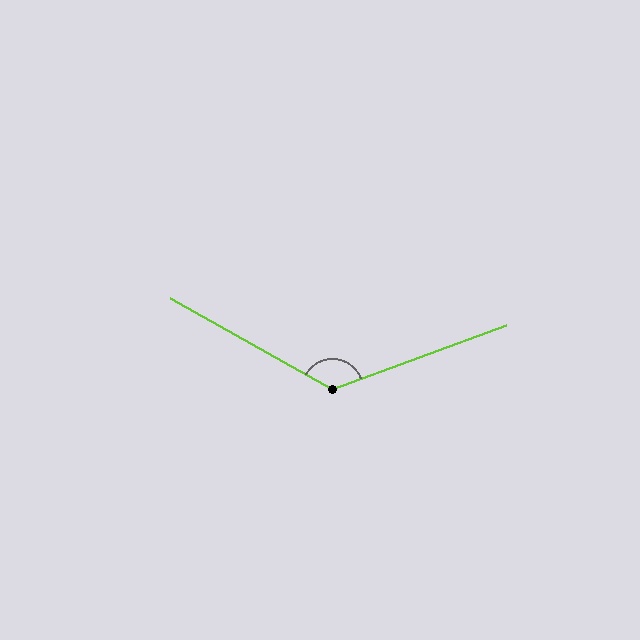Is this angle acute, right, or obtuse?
It is obtuse.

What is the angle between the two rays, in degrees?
Approximately 130 degrees.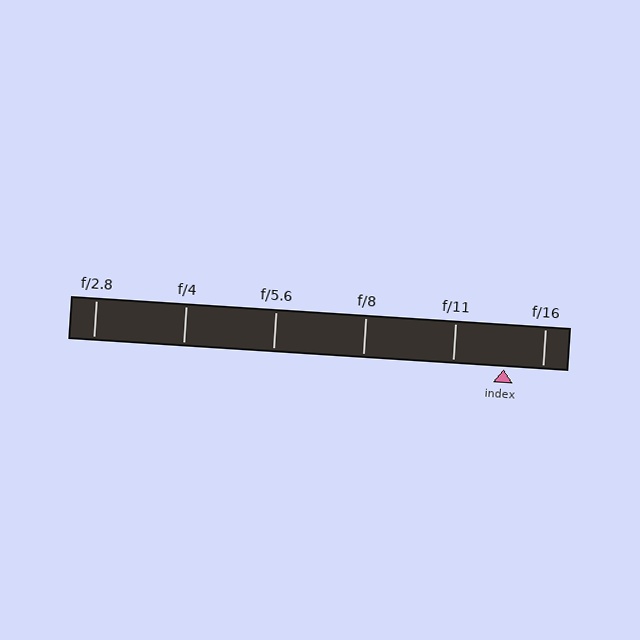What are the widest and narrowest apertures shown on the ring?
The widest aperture shown is f/2.8 and the narrowest is f/16.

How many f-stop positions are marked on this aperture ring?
There are 6 f-stop positions marked.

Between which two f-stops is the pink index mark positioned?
The index mark is between f/11 and f/16.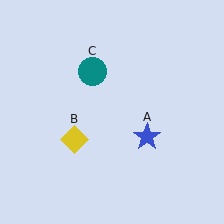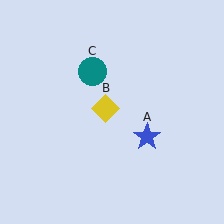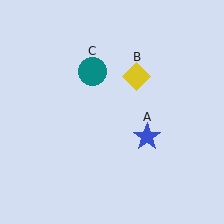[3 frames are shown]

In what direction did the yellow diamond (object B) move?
The yellow diamond (object B) moved up and to the right.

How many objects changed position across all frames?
1 object changed position: yellow diamond (object B).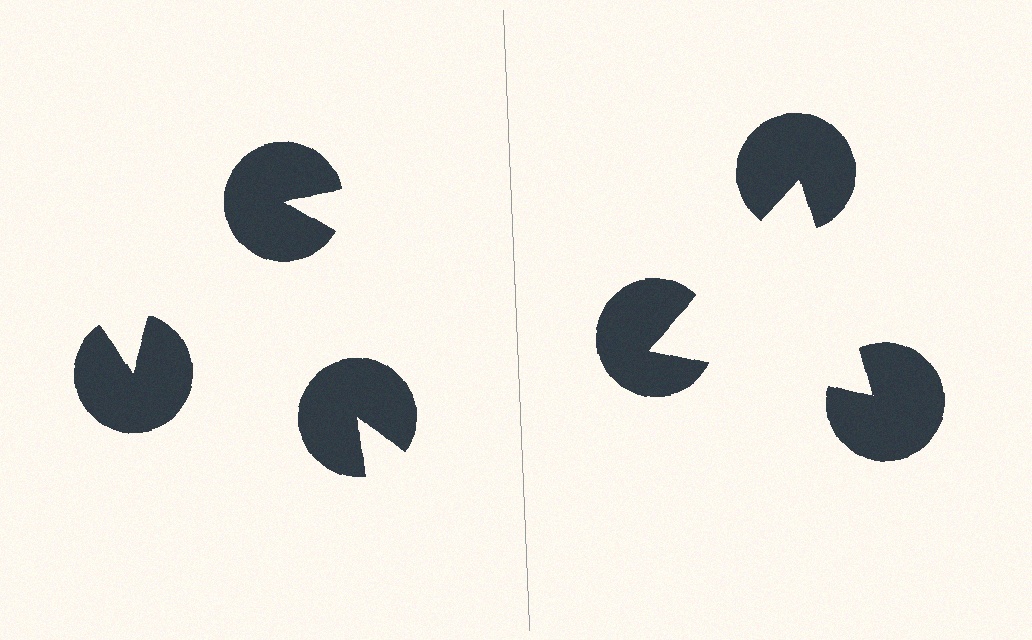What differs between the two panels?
The pac-man discs are positioned identically on both sides; only the wedge orientations differ. On the right they align to a triangle; on the left they are misaligned.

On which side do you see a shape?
An illusory triangle appears on the right side. On the left side the wedge cuts are rotated, so no coherent shape forms.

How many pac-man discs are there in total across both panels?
6 — 3 on each side.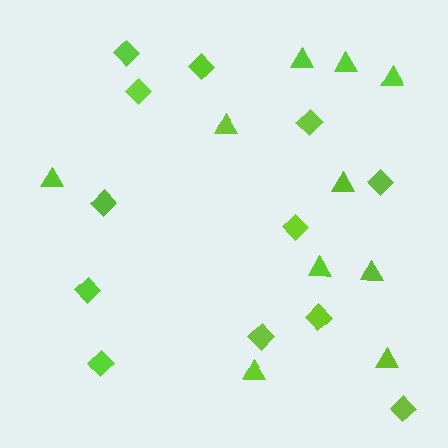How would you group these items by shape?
There are 2 groups: one group of triangles (10) and one group of diamonds (12).